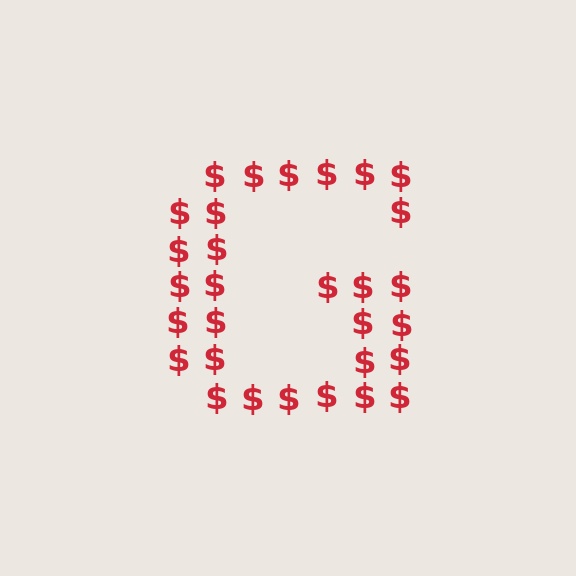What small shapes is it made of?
It is made of small dollar signs.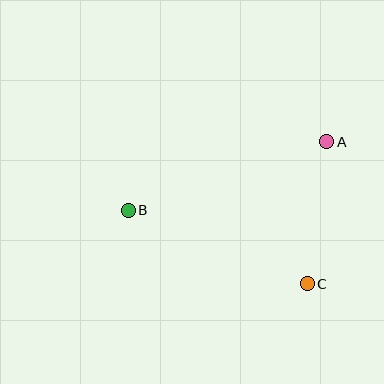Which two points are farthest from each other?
Points A and B are farthest from each other.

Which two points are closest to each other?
Points A and C are closest to each other.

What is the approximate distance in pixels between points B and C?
The distance between B and C is approximately 193 pixels.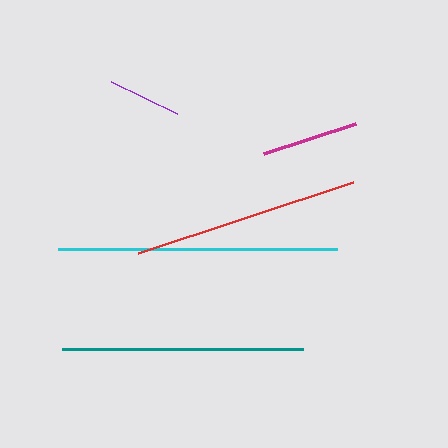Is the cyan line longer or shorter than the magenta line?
The cyan line is longer than the magenta line.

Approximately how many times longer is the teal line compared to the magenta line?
The teal line is approximately 2.5 times the length of the magenta line.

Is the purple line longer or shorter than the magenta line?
The magenta line is longer than the purple line.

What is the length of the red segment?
The red segment is approximately 226 pixels long.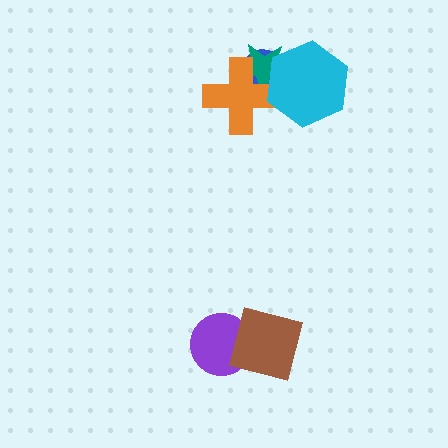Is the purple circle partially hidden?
Yes, it is partially covered by another shape.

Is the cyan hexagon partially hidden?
No, no other shape covers it.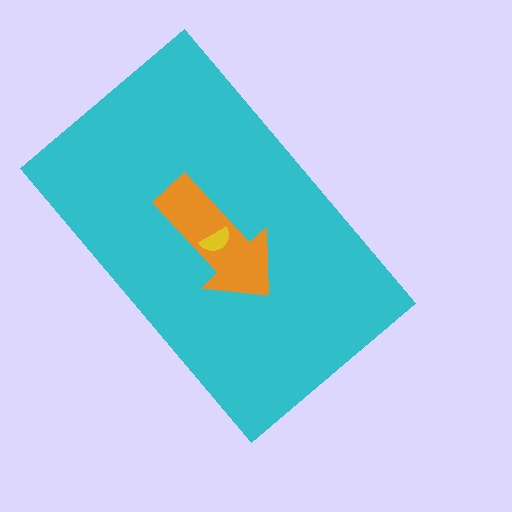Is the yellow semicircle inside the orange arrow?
Yes.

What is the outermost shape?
The cyan rectangle.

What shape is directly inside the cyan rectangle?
The orange arrow.